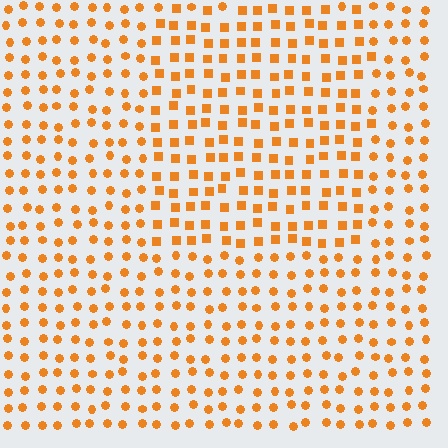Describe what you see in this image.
The image is filled with small orange elements arranged in a uniform grid. A rectangle-shaped region contains squares, while the surrounding area contains circles. The boundary is defined purely by the change in element shape.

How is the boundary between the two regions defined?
The boundary is defined by a change in element shape: squares inside vs. circles outside. All elements share the same color and spacing.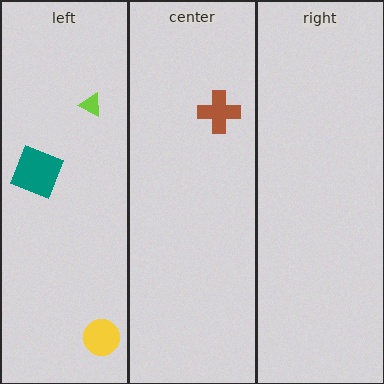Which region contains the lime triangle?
The left region.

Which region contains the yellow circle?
The left region.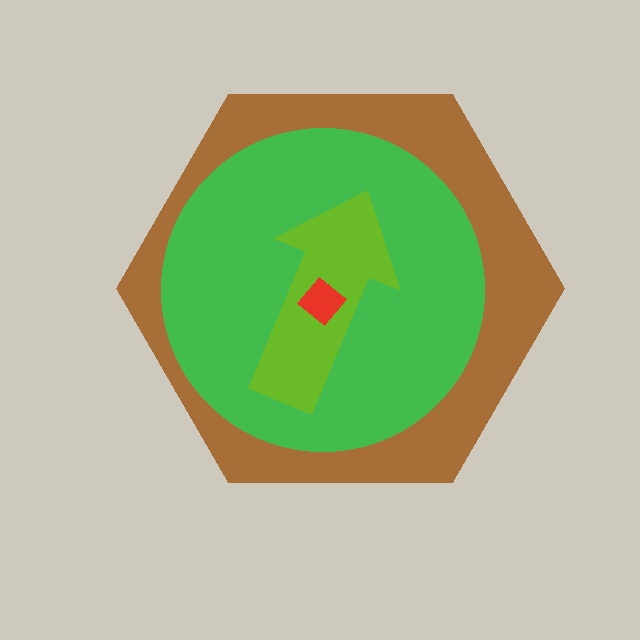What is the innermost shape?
The red diamond.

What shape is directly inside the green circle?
The lime arrow.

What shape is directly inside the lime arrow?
The red diamond.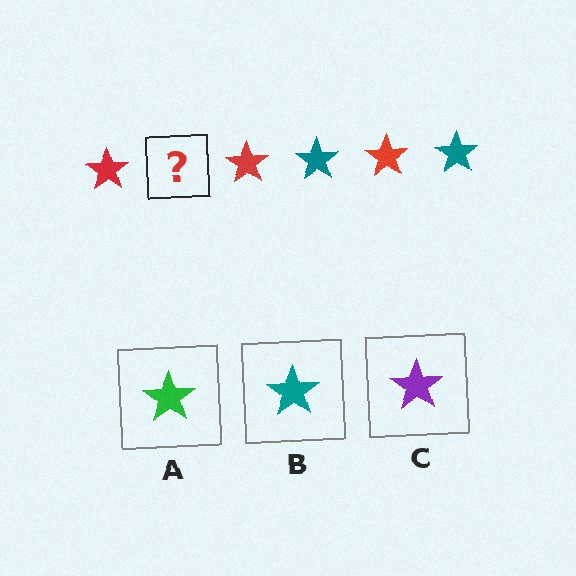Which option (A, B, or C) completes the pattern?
B.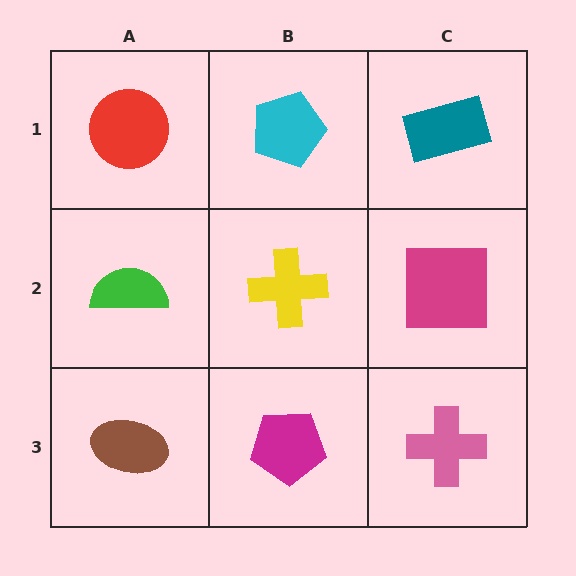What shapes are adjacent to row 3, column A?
A green semicircle (row 2, column A), a magenta pentagon (row 3, column B).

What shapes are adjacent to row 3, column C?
A magenta square (row 2, column C), a magenta pentagon (row 3, column B).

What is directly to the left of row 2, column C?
A yellow cross.